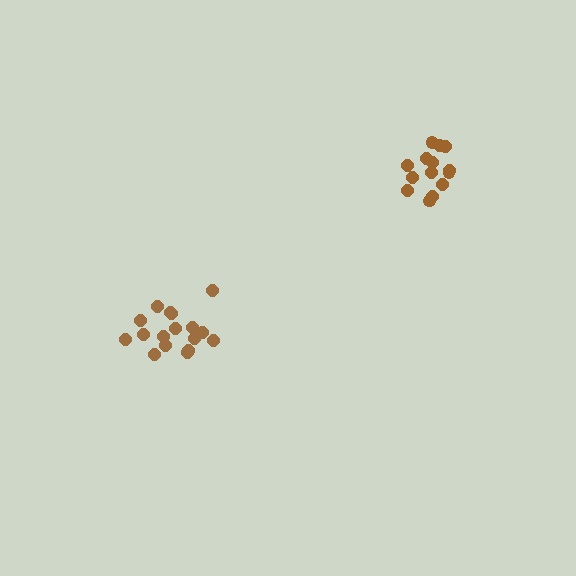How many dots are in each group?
Group 1: 17 dots, Group 2: 14 dots (31 total).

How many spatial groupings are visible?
There are 2 spatial groupings.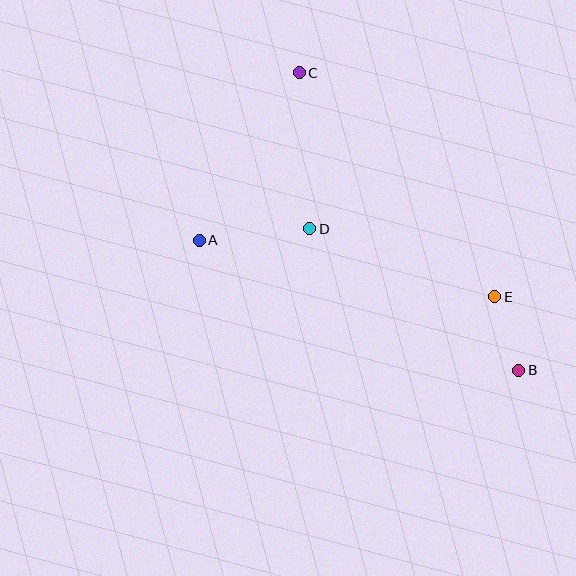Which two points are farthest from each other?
Points B and C are farthest from each other.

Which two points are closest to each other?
Points B and E are closest to each other.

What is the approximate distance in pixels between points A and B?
The distance between A and B is approximately 345 pixels.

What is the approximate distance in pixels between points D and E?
The distance between D and E is approximately 197 pixels.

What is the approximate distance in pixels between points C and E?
The distance between C and E is approximately 297 pixels.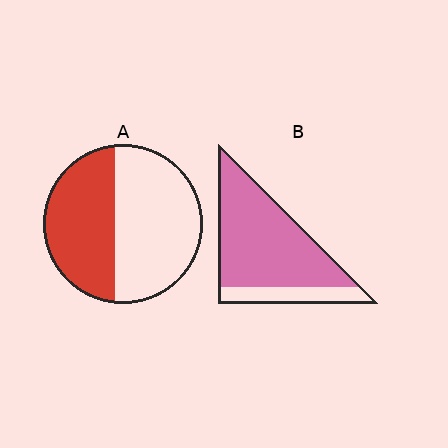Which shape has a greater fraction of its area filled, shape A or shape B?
Shape B.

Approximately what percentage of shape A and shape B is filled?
A is approximately 45% and B is approximately 80%.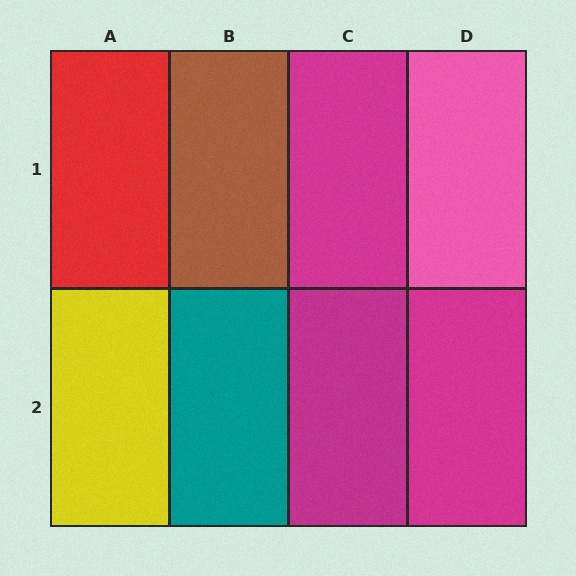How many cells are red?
1 cell is red.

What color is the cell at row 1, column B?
Brown.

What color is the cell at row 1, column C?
Magenta.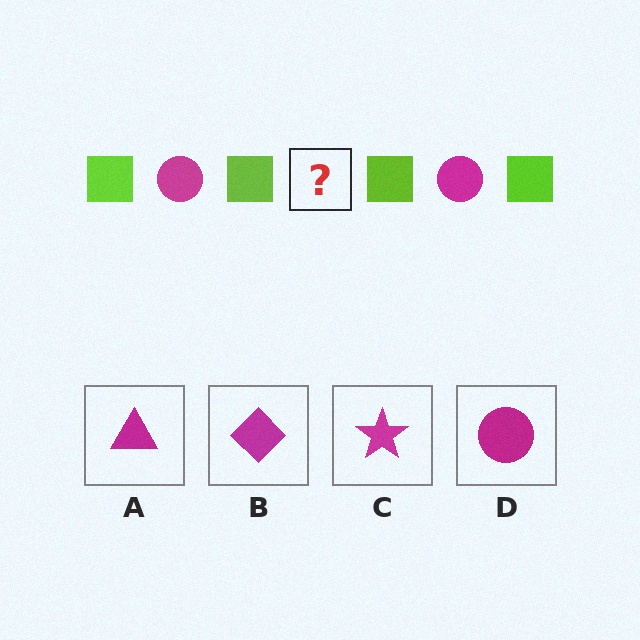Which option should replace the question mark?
Option D.